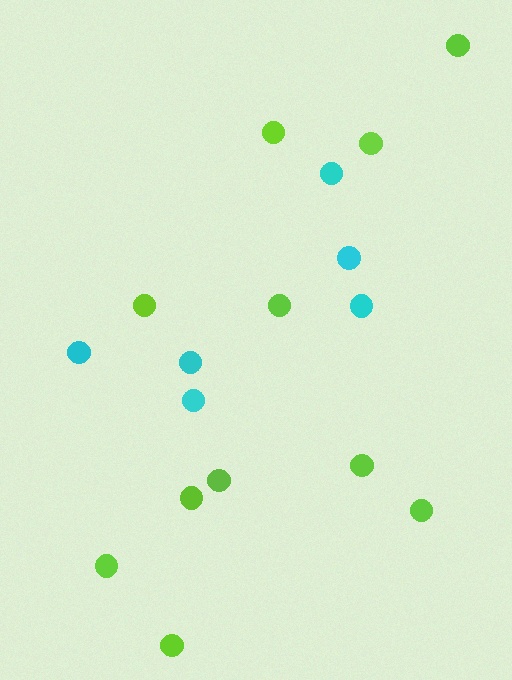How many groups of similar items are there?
There are 2 groups: one group of cyan circles (6) and one group of lime circles (11).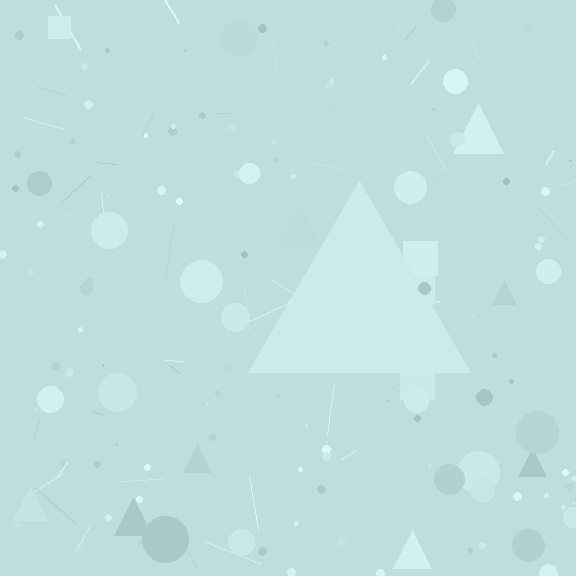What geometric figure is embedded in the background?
A triangle is embedded in the background.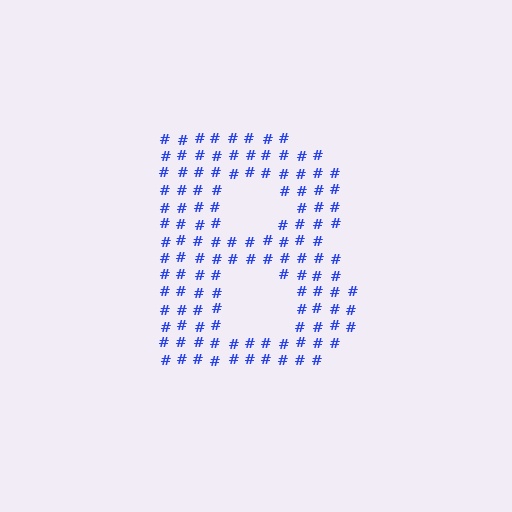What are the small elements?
The small elements are hash symbols.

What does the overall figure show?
The overall figure shows the letter B.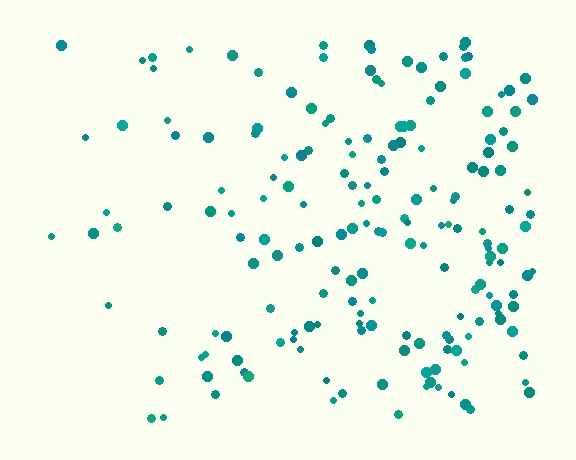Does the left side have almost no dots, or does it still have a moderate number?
Still a moderate number, just noticeably fewer than the right.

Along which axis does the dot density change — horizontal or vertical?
Horizontal.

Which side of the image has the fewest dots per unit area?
The left.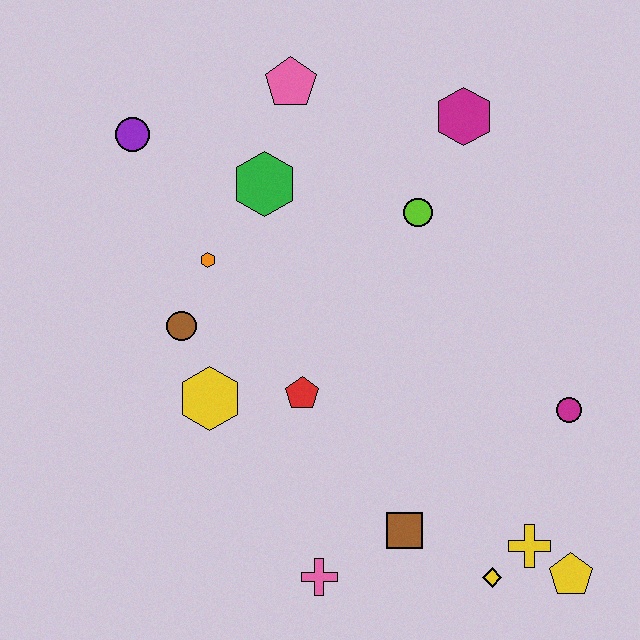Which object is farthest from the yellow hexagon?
The yellow pentagon is farthest from the yellow hexagon.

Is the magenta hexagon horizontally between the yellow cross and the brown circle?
Yes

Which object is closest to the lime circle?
The magenta hexagon is closest to the lime circle.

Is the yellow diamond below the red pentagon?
Yes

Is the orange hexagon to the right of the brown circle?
Yes